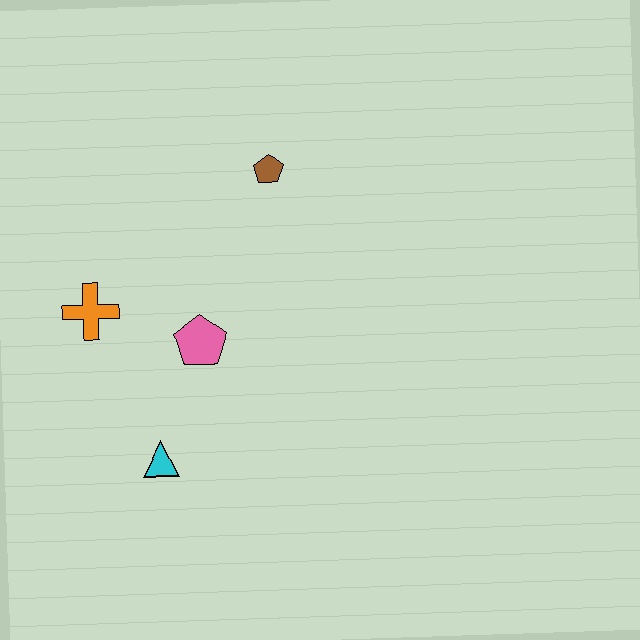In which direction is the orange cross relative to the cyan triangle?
The orange cross is above the cyan triangle.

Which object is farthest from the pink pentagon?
The brown pentagon is farthest from the pink pentagon.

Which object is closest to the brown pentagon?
The pink pentagon is closest to the brown pentagon.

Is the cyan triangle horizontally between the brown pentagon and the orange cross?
Yes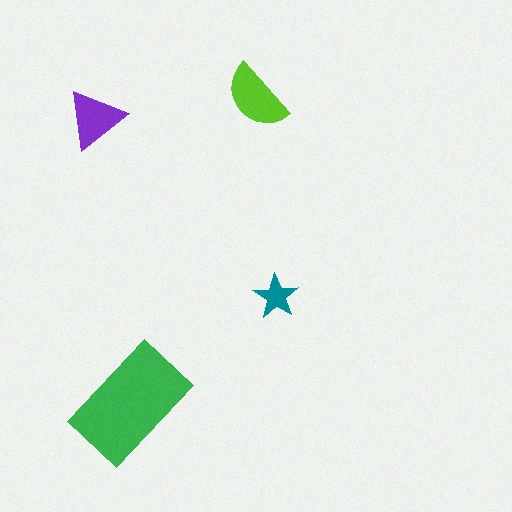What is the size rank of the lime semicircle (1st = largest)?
2nd.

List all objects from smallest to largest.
The teal star, the purple triangle, the lime semicircle, the green rectangle.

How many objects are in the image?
There are 4 objects in the image.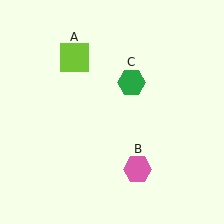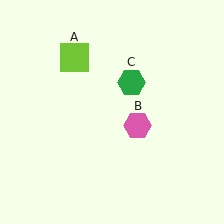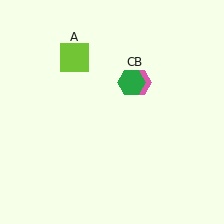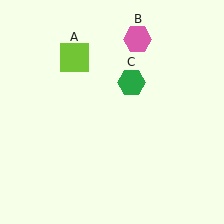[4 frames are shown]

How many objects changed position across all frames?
1 object changed position: pink hexagon (object B).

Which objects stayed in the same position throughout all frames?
Lime square (object A) and green hexagon (object C) remained stationary.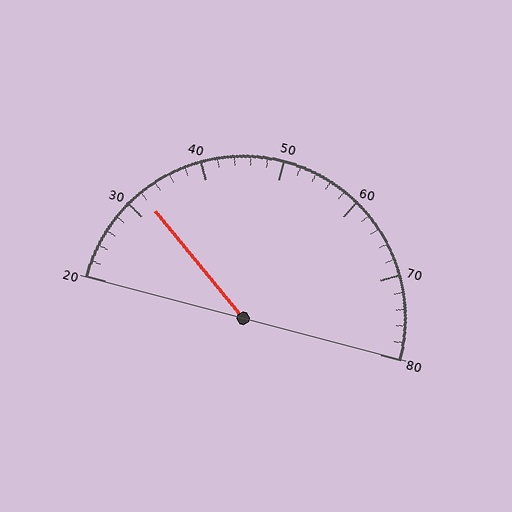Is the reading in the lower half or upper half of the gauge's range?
The reading is in the lower half of the range (20 to 80).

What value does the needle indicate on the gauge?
The needle indicates approximately 32.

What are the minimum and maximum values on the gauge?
The gauge ranges from 20 to 80.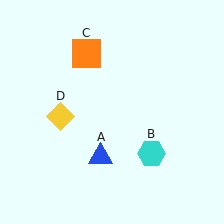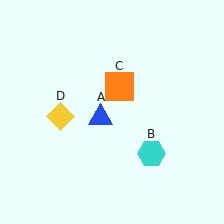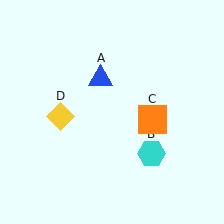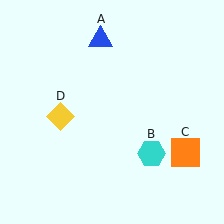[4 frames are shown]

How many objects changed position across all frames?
2 objects changed position: blue triangle (object A), orange square (object C).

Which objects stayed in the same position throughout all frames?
Cyan hexagon (object B) and yellow diamond (object D) remained stationary.